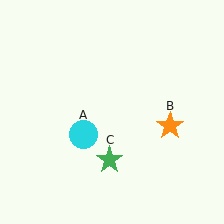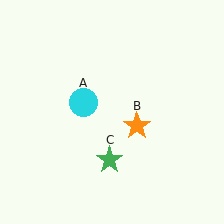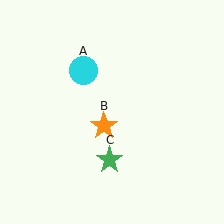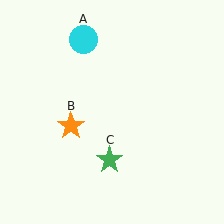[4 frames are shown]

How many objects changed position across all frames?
2 objects changed position: cyan circle (object A), orange star (object B).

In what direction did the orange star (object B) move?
The orange star (object B) moved left.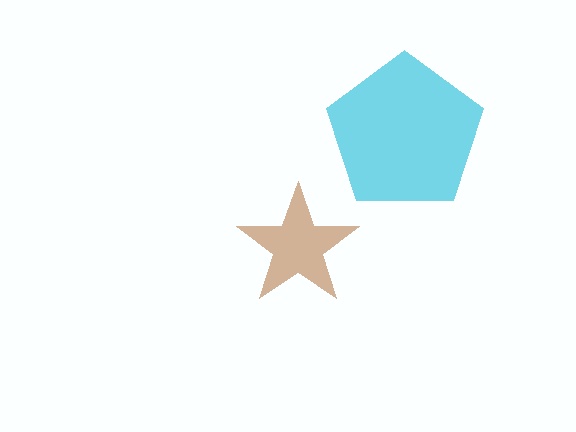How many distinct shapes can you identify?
There are 2 distinct shapes: a brown star, a cyan pentagon.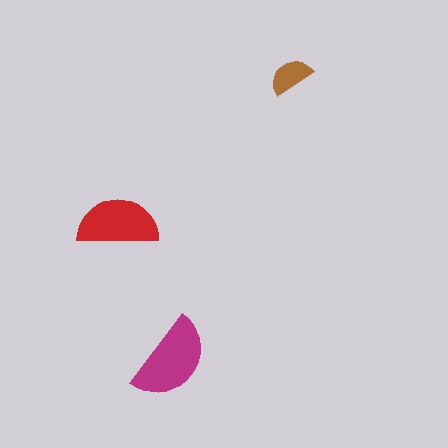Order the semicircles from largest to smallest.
the magenta one, the red one, the brown one.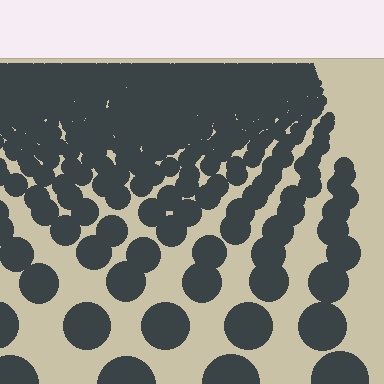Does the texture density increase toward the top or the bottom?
Density increases toward the top.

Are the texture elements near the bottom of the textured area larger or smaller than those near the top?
Larger. Near the bottom, elements are closer to the viewer and appear at a bigger on-screen size.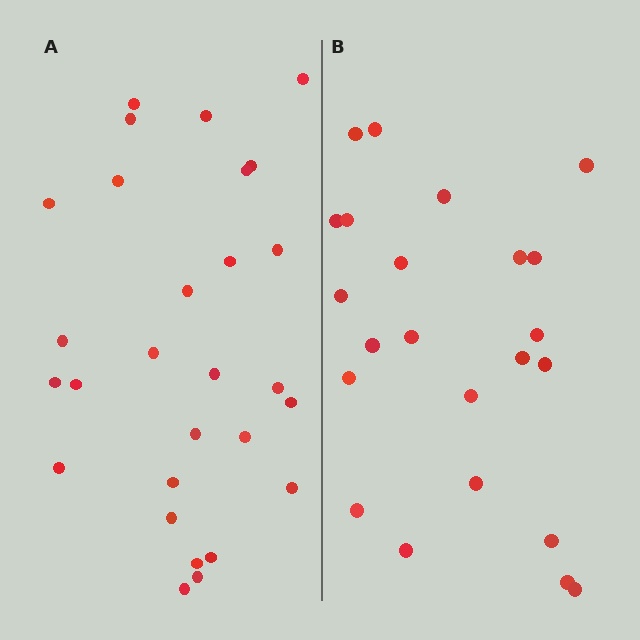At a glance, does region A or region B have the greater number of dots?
Region A (the left region) has more dots.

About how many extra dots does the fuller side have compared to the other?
Region A has about 5 more dots than region B.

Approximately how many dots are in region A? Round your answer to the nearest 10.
About 30 dots. (The exact count is 28, which rounds to 30.)